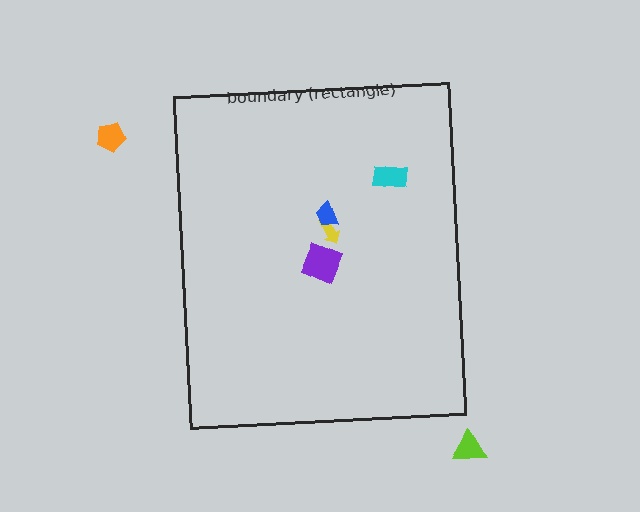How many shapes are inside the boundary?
4 inside, 2 outside.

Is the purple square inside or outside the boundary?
Inside.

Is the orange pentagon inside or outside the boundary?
Outside.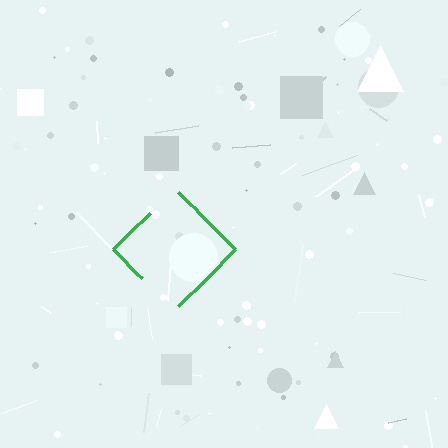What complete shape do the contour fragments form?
The contour fragments form a diamond.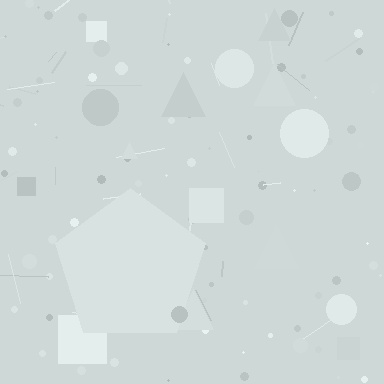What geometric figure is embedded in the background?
A pentagon is embedded in the background.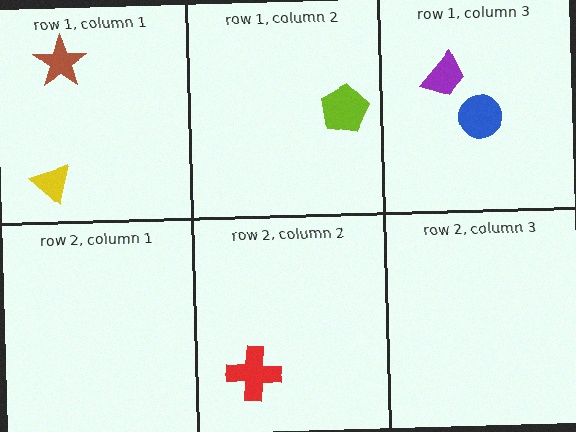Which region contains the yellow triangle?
The row 1, column 1 region.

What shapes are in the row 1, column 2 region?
The lime pentagon.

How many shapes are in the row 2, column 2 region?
1.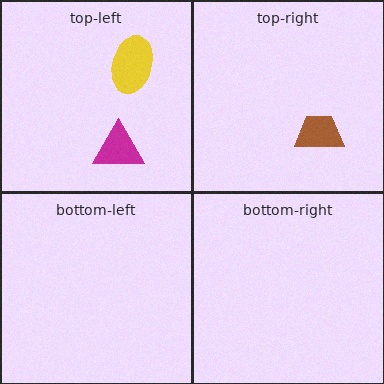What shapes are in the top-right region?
The brown trapezoid.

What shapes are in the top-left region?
The magenta triangle, the yellow ellipse.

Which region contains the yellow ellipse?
The top-left region.